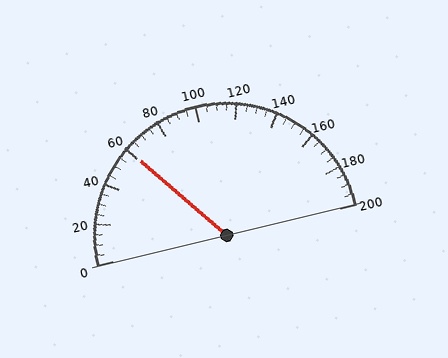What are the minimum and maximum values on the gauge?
The gauge ranges from 0 to 200.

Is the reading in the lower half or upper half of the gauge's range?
The reading is in the lower half of the range (0 to 200).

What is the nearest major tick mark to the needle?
The nearest major tick mark is 60.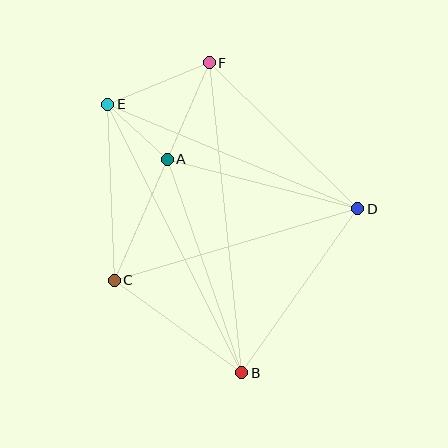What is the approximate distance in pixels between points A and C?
The distance between A and C is approximately 132 pixels.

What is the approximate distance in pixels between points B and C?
The distance between B and C is approximately 157 pixels.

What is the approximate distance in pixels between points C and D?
The distance between C and D is approximately 254 pixels.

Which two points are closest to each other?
Points A and E are closest to each other.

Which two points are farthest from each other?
Points B and F are farthest from each other.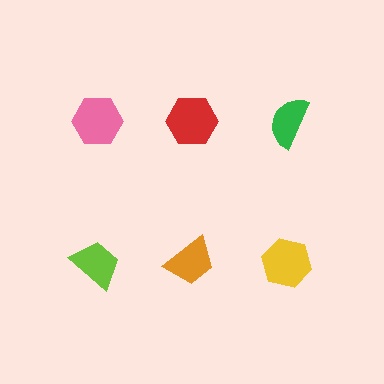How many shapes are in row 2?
3 shapes.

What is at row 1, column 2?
A red hexagon.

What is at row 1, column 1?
A pink hexagon.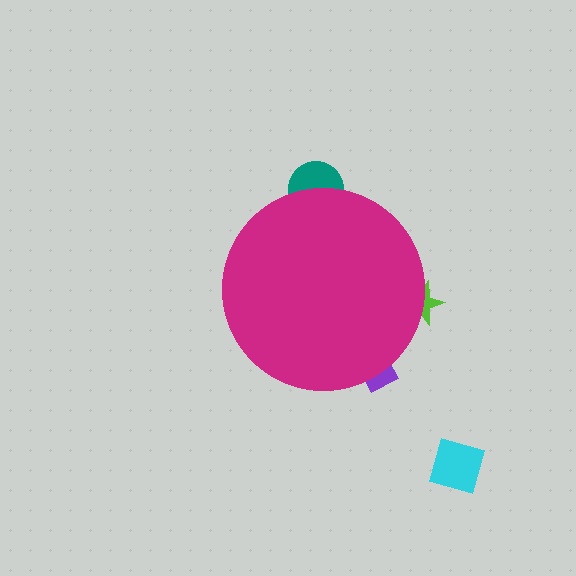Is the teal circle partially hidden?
Yes, the teal circle is partially hidden behind the magenta circle.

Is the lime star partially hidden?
Yes, the lime star is partially hidden behind the magenta circle.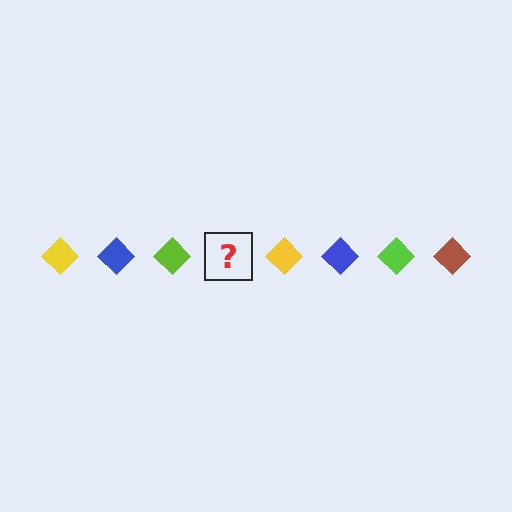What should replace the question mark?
The question mark should be replaced with a brown diamond.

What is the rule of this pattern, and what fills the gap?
The rule is that the pattern cycles through yellow, blue, lime, brown diamonds. The gap should be filled with a brown diamond.